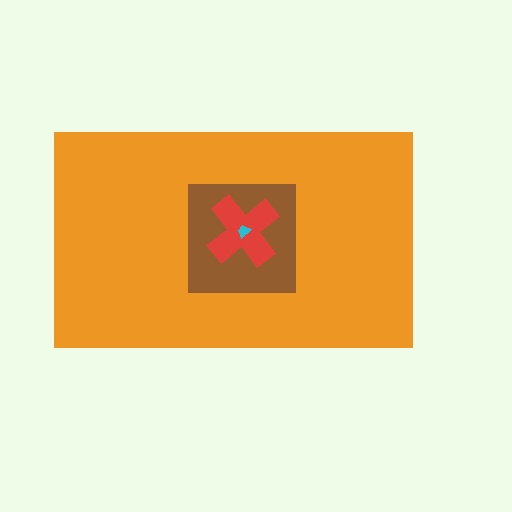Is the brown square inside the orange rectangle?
Yes.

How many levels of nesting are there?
4.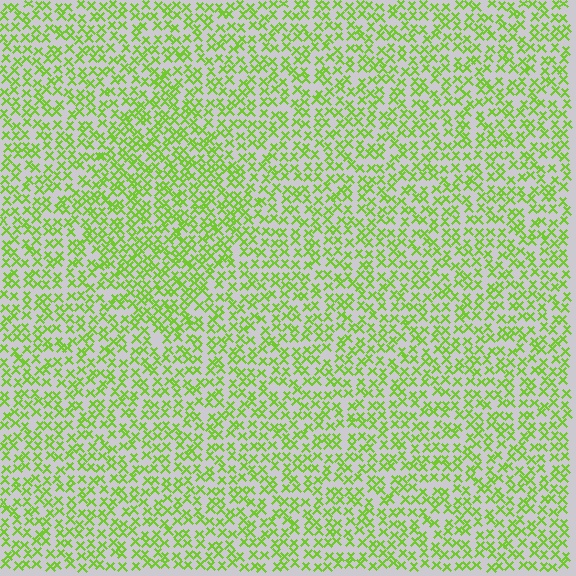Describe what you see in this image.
The image contains small lime elements arranged at two different densities. A diamond-shaped region is visible where the elements are more densely packed than the surrounding area.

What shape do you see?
I see a diamond.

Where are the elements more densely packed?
The elements are more densely packed inside the diamond boundary.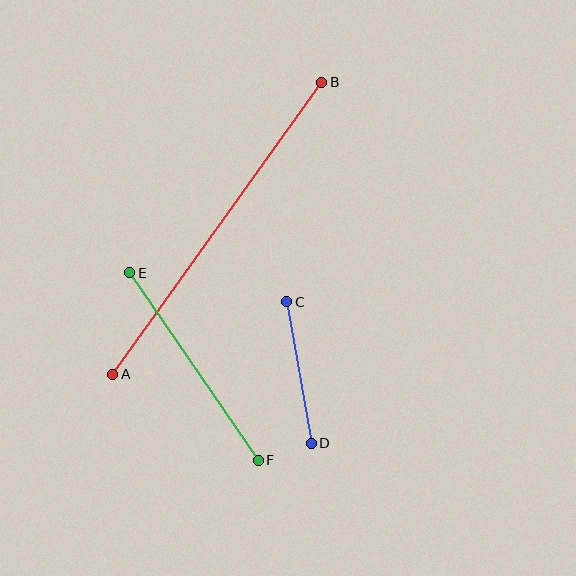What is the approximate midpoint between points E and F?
The midpoint is at approximately (194, 367) pixels.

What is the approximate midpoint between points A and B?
The midpoint is at approximately (217, 228) pixels.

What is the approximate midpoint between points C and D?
The midpoint is at approximately (299, 373) pixels.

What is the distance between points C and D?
The distance is approximately 143 pixels.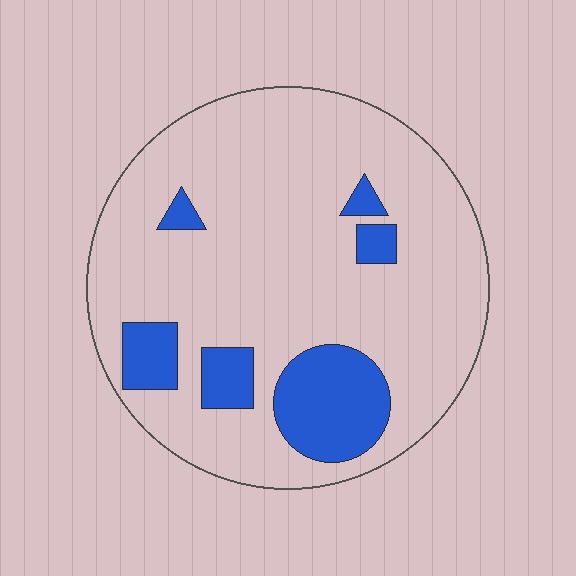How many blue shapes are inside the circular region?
6.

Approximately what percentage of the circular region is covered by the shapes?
Approximately 15%.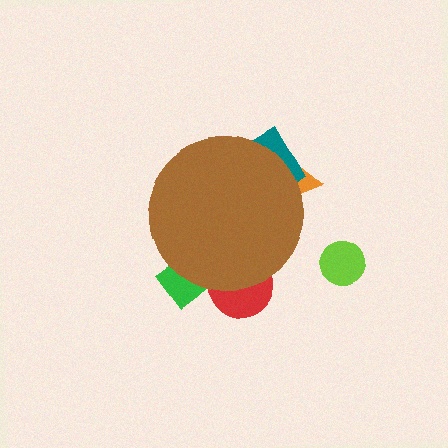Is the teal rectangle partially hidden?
Yes, the teal rectangle is partially hidden behind the brown circle.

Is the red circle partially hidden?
Yes, the red circle is partially hidden behind the brown circle.